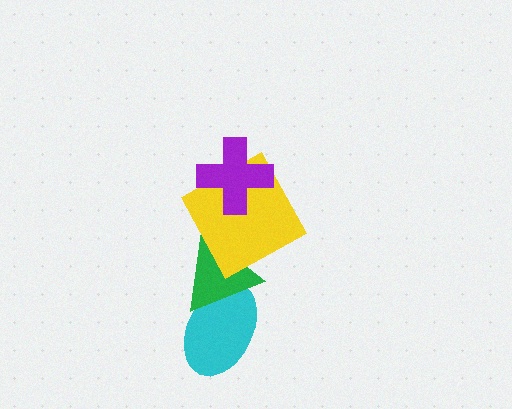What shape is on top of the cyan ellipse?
The green triangle is on top of the cyan ellipse.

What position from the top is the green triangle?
The green triangle is 3rd from the top.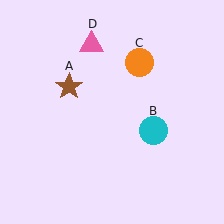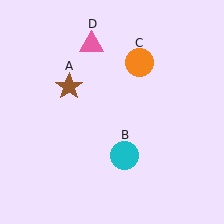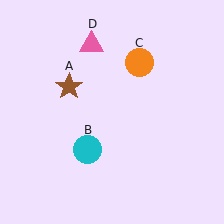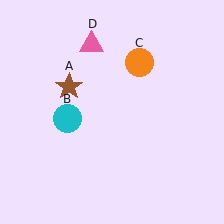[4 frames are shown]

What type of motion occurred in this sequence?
The cyan circle (object B) rotated clockwise around the center of the scene.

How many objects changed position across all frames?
1 object changed position: cyan circle (object B).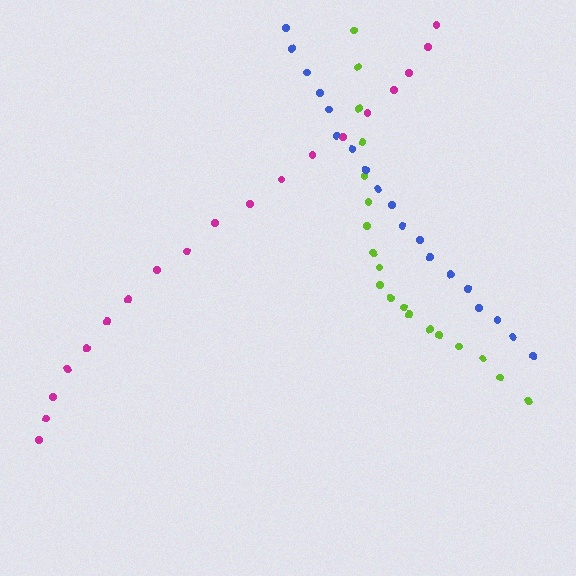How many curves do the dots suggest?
There are 3 distinct paths.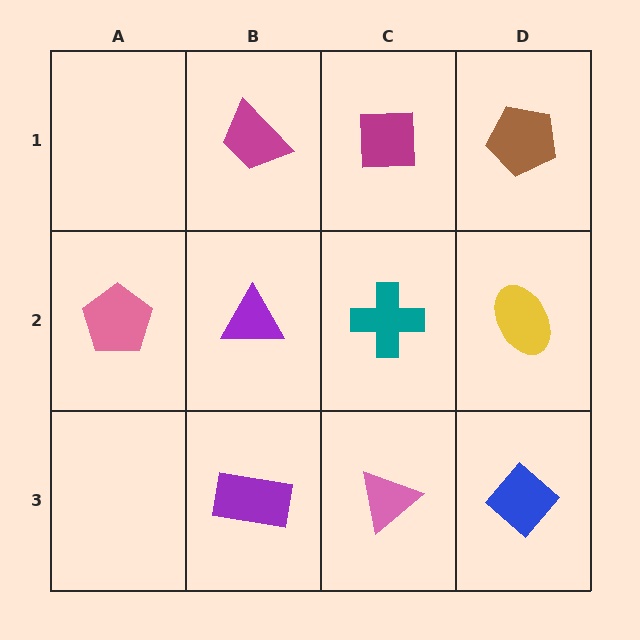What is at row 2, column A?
A pink pentagon.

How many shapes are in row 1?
3 shapes.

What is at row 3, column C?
A pink triangle.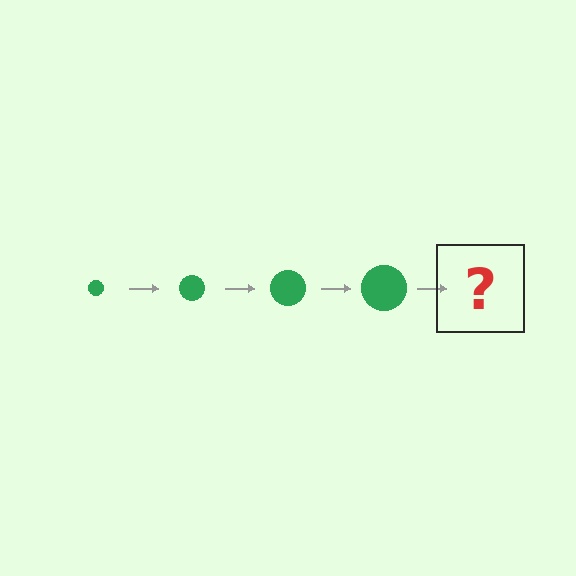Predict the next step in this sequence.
The next step is a green circle, larger than the previous one.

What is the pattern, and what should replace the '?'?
The pattern is that the circle gets progressively larger each step. The '?' should be a green circle, larger than the previous one.